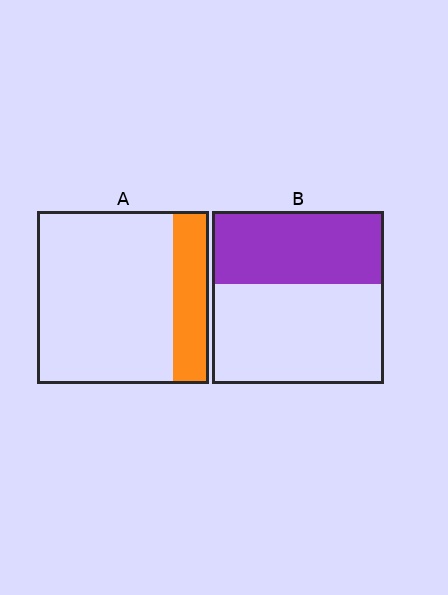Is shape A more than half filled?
No.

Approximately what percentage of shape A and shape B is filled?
A is approximately 20% and B is approximately 40%.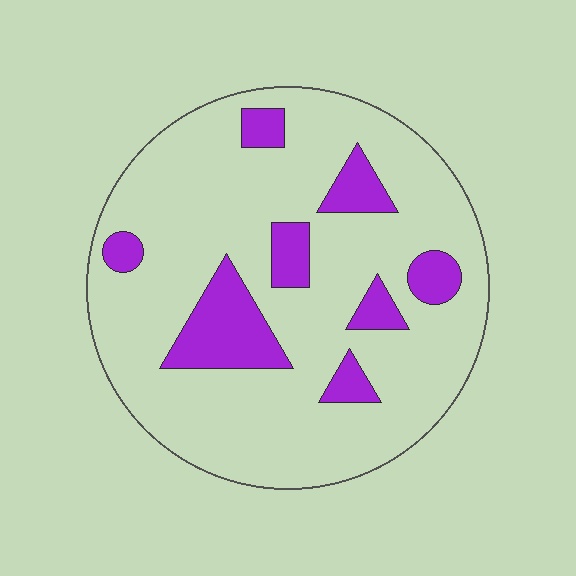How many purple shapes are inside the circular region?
8.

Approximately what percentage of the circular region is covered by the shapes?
Approximately 20%.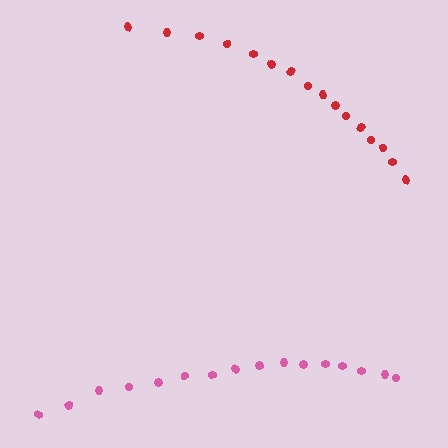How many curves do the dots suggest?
There are 2 distinct paths.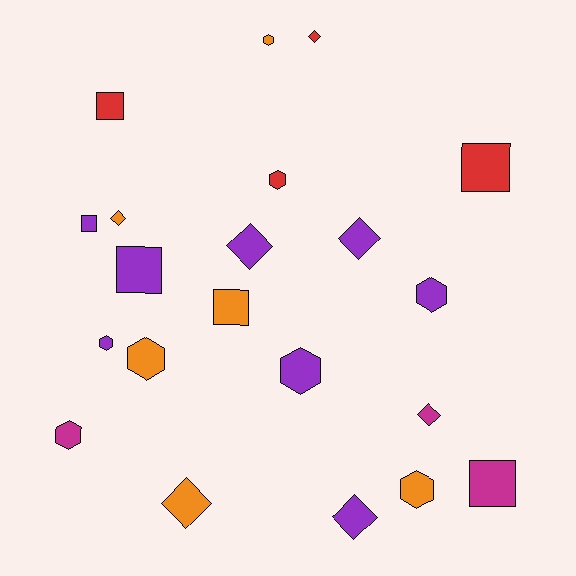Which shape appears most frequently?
Hexagon, with 8 objects.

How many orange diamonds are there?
There are 2 orange diamonds.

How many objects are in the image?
There are 21 objects.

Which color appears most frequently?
Purple, with 8 objects.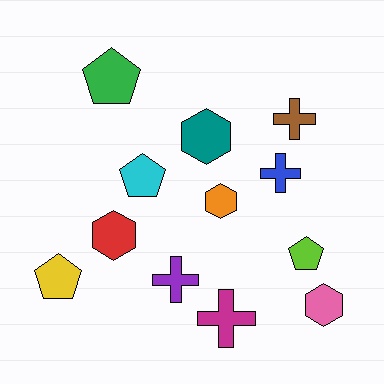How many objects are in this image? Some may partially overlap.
There are 12 objects.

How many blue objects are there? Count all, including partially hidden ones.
There is 1 blue object.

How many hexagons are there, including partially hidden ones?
There are 4 hexagons.